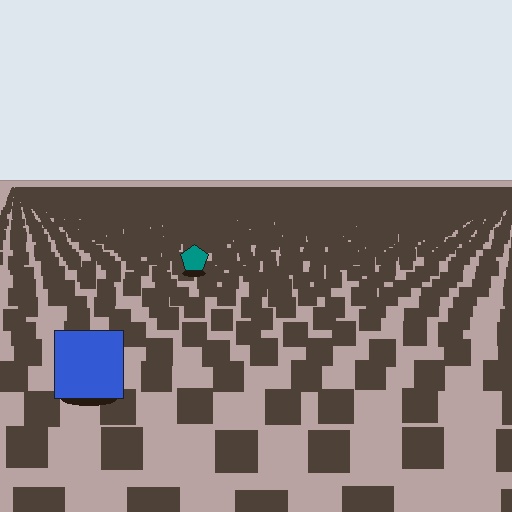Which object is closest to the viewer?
The blue square is closest. The texture marks near it are larger and more spread out.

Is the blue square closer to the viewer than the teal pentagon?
Yes. The blue square is closer — you can tell from the texture gradient: the ground texture is coarser near it.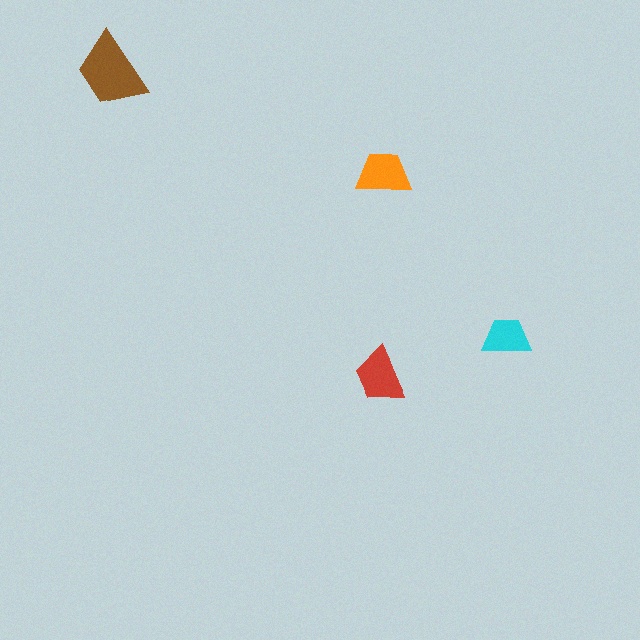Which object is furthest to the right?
The cyan trapezoid is rightmost.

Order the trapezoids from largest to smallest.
the brown one, the red one, the orange one, the cyan one.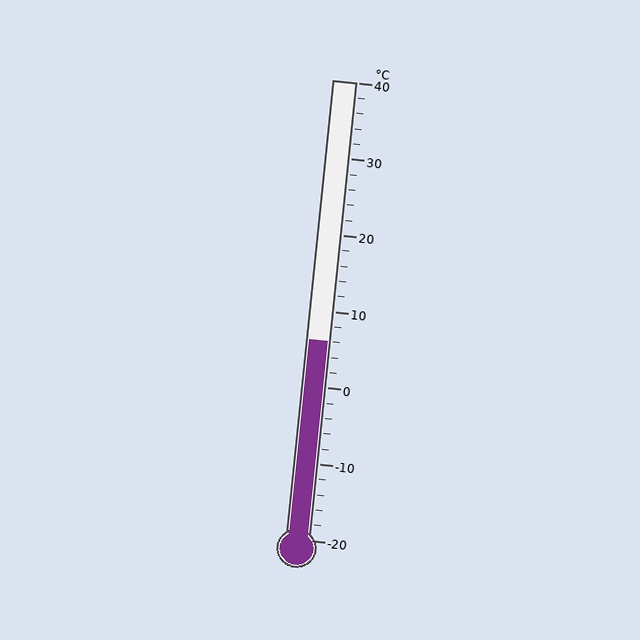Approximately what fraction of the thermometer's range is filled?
The thermometer is filled to approximately 45% of its range.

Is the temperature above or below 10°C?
The temperature is below 10°C.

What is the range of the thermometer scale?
The thermometer scale ranges from -20°C to 40°C.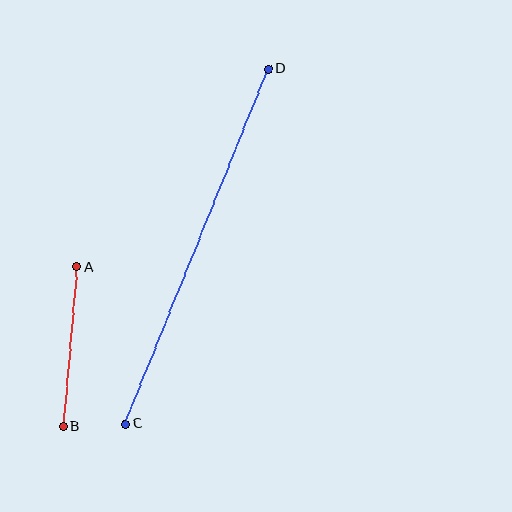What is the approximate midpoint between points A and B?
The midpoint is at approximately (70, 347) pixels.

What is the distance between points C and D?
The distance is approximately 382 pixels.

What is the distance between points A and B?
The distance is approximately 160 pixels.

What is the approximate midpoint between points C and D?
The midpoint is at approximately (197, 246) pixels.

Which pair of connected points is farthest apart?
Points C and D are farthest apart.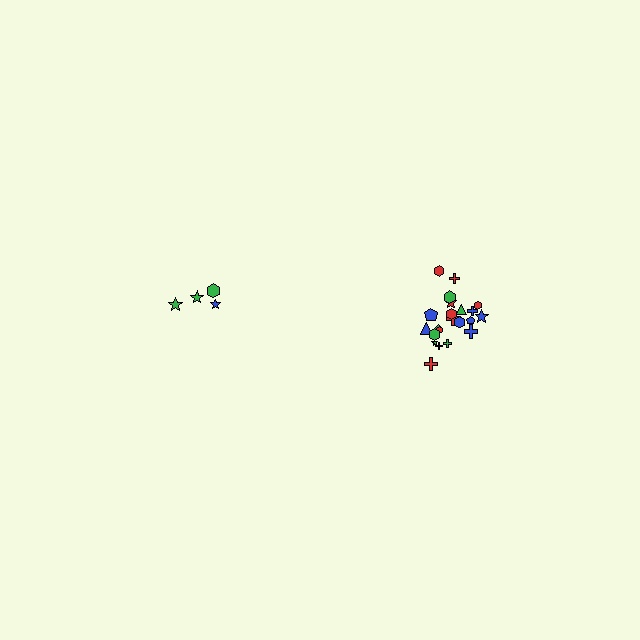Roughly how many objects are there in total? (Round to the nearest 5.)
Roughly 25 objects in total.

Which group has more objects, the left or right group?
The right group.